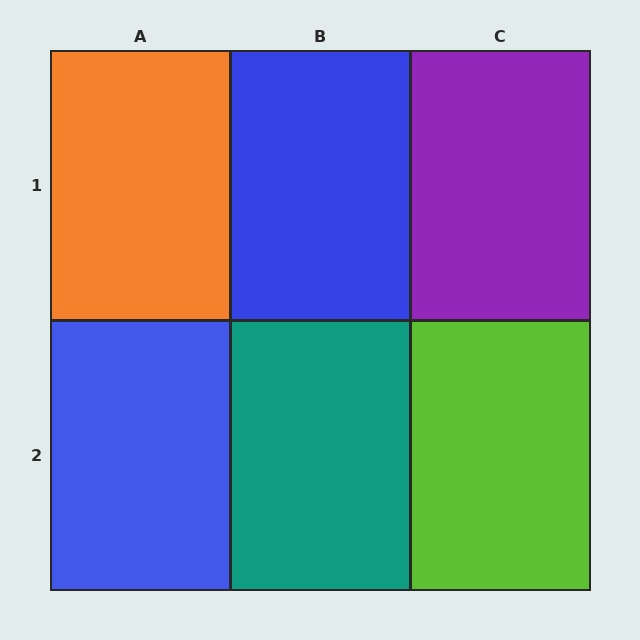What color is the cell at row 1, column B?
Blue.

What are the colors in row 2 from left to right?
Blue, teal, lime.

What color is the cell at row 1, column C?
Purple.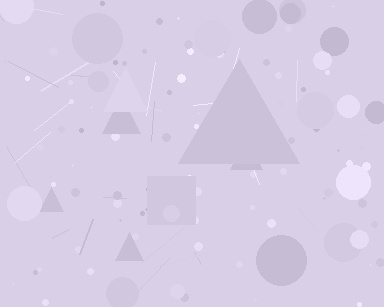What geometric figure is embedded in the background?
A triangle is embedded in the background.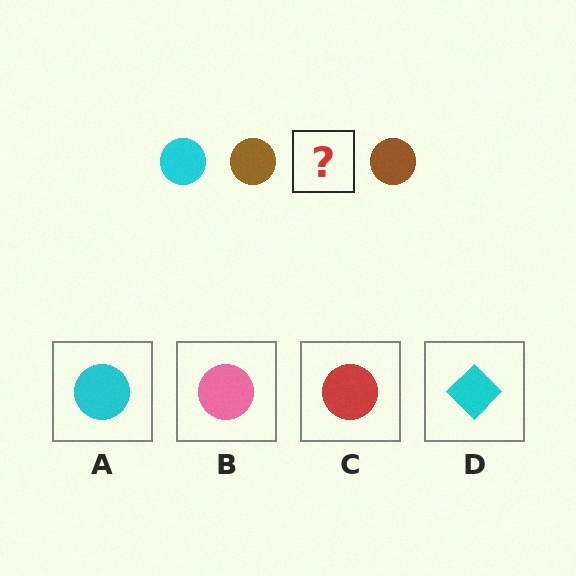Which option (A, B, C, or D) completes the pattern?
A.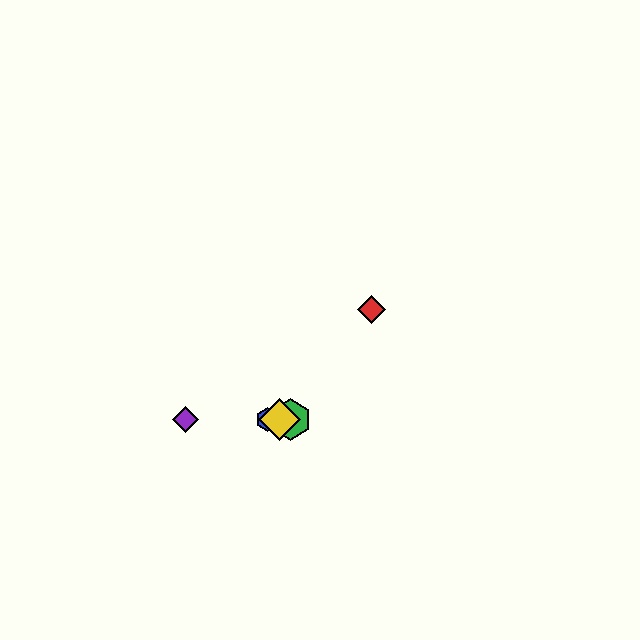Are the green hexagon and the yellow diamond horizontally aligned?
Yes, both are at y≈419.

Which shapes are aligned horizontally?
The blue hexagon, the green hexagon, the yellow diamond, the purple diamond are aligned horizontally.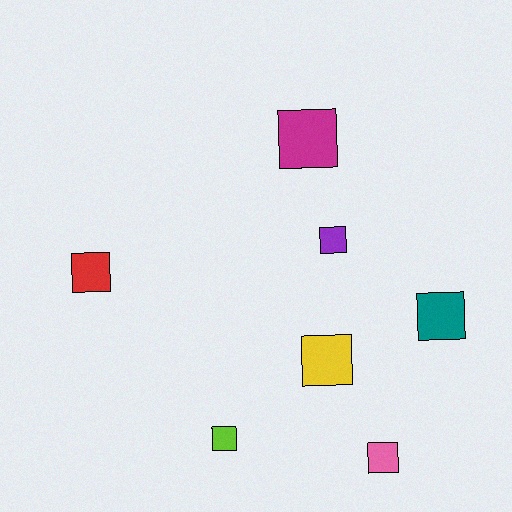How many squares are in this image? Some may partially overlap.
There are 7 squares.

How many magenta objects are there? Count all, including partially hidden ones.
There is 1 magenta object.